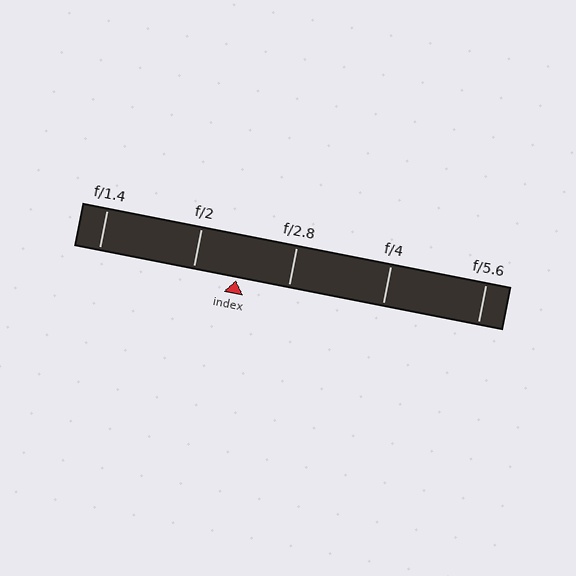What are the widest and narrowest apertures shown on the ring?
The widest aperture shown is f/1.4 and the narrowest is f/5.6.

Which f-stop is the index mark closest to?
The index mark is closest to f/2.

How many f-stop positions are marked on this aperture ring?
There are 5 f-stop positions marked.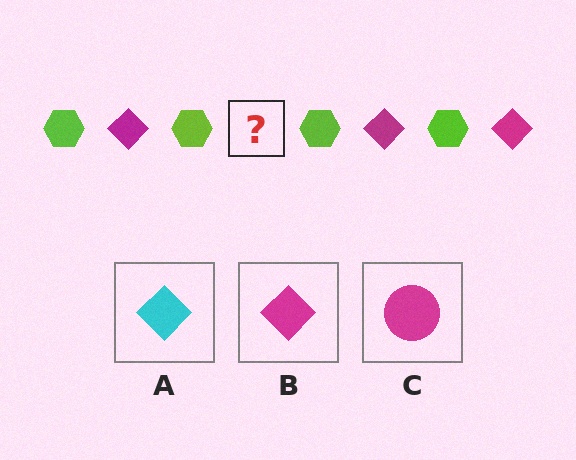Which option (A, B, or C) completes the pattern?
B.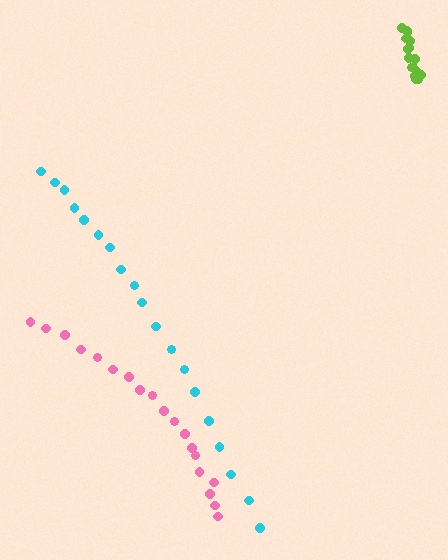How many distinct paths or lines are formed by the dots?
There are 3 distinct paths.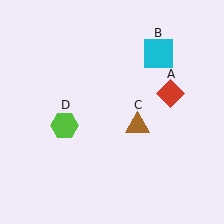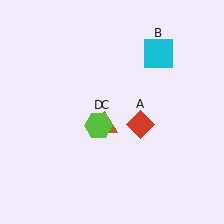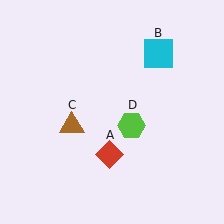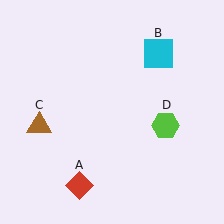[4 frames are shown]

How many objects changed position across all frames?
3 objects changed position: red diamond (object A), brown triangle (object C), lime hexagon (object D).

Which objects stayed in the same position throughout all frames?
Cyan square (object B) remained stationary.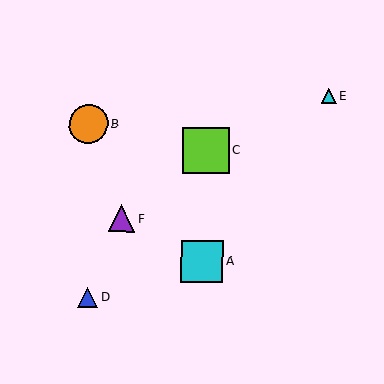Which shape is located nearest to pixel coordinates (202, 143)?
The lime square (labeled C) at (206, 150) is nearest to that location.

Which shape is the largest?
The lime square (labeled C) is the largest.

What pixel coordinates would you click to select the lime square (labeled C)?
Click at (206, 150) to select the lime square C.